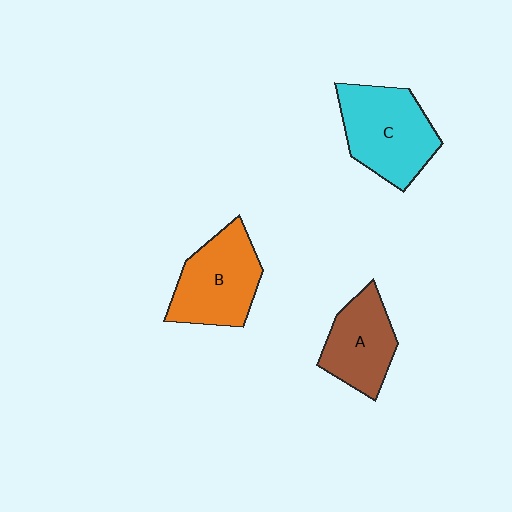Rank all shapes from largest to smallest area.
From largest to smallest: C (cyan), B (orange), A (brown).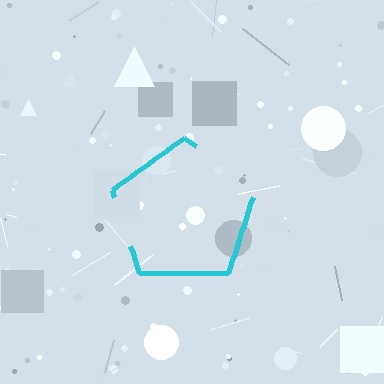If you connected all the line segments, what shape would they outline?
They would outline a pentagon.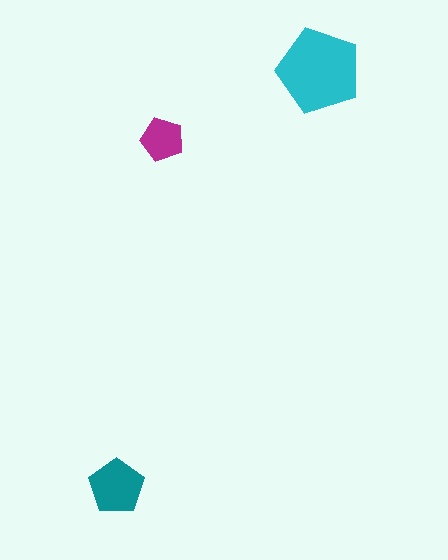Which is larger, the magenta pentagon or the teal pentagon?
The teal one.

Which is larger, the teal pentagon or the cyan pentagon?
The cyan one.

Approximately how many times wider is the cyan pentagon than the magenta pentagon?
About 2 times wider.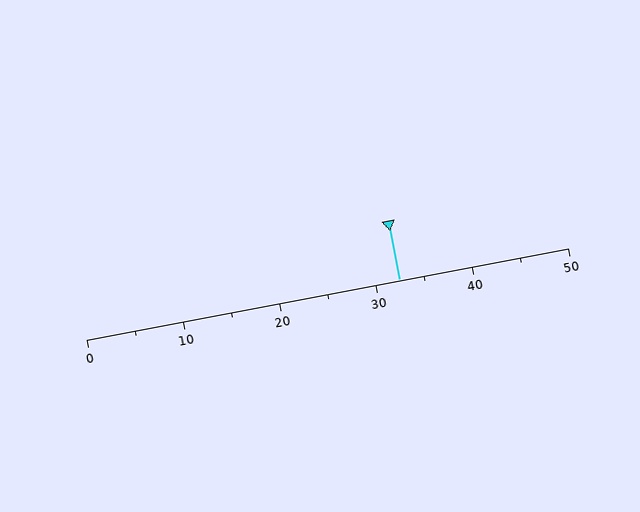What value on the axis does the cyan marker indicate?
The marker indicates approximately 32.5.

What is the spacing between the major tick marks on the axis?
The major ticks are spaced 10 apart.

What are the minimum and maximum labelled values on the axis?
The axis runs from 0 to 50.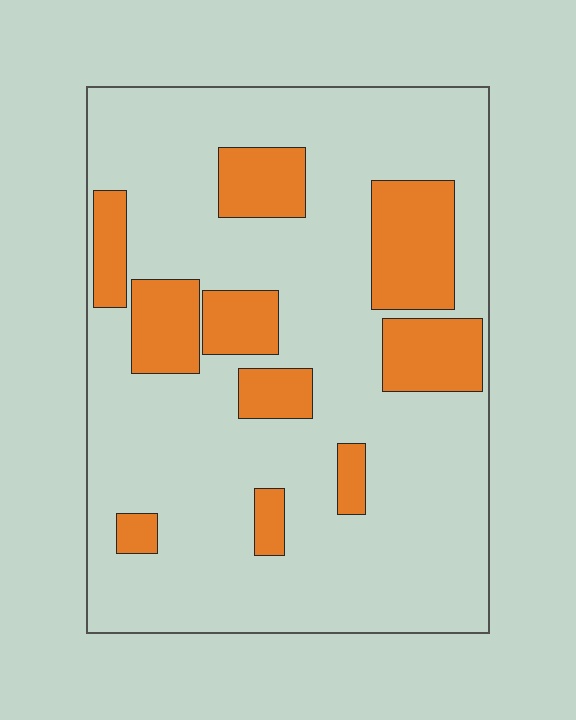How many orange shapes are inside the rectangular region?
10.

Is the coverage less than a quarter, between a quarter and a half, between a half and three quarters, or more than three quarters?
Less than a quarter.